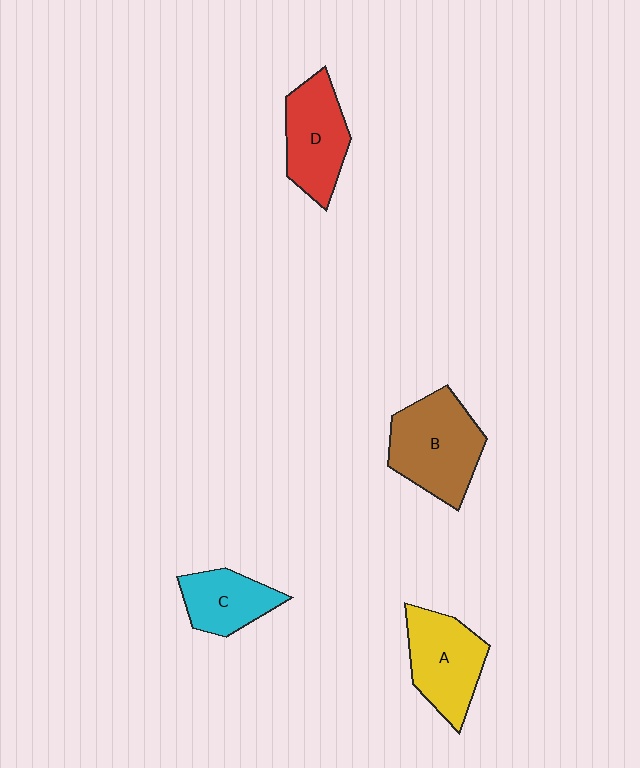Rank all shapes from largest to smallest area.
From largest to smallest: B (brown), A (yellow), D (red), C (cyan).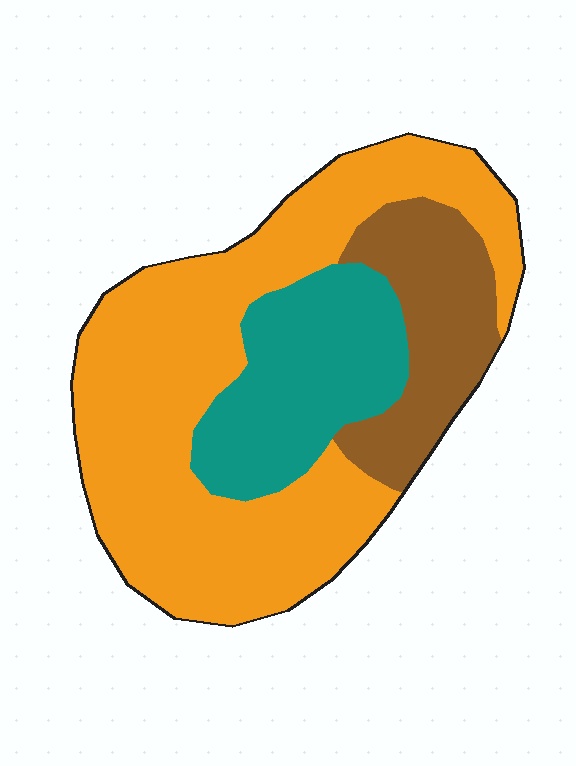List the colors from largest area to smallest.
From largest to smallest: orange, teal, brown.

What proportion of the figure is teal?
Teal takes up less than a quarter of the figure.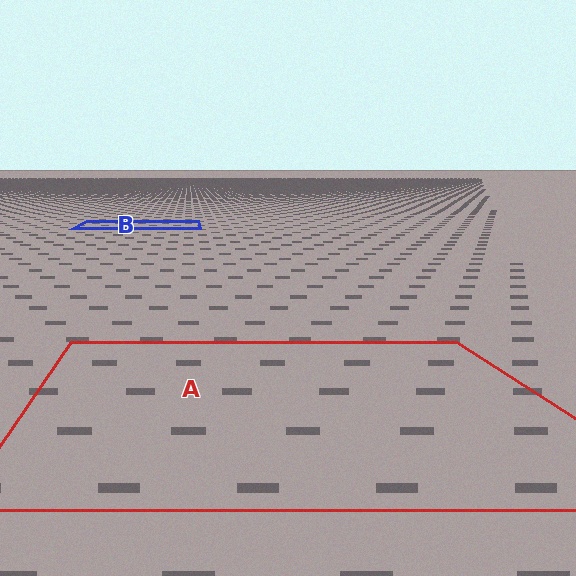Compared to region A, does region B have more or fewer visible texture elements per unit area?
Region B has more texture elements per unit area — they are packed more densely because it is farther away.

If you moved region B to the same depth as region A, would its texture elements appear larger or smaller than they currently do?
They would appear larger. At a closer depth, the same texture elements are projected at a bigger on-screen size.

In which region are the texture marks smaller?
The texture marks are smaller in region B, because it is farther away.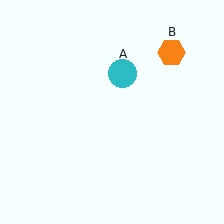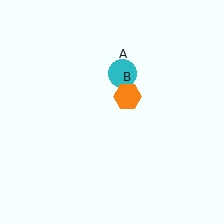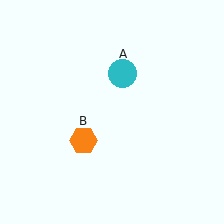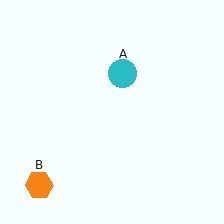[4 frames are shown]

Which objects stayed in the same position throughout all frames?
Cyan circle (object A) remained stationary.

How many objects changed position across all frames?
1 object changed position: orange hexagon (object B).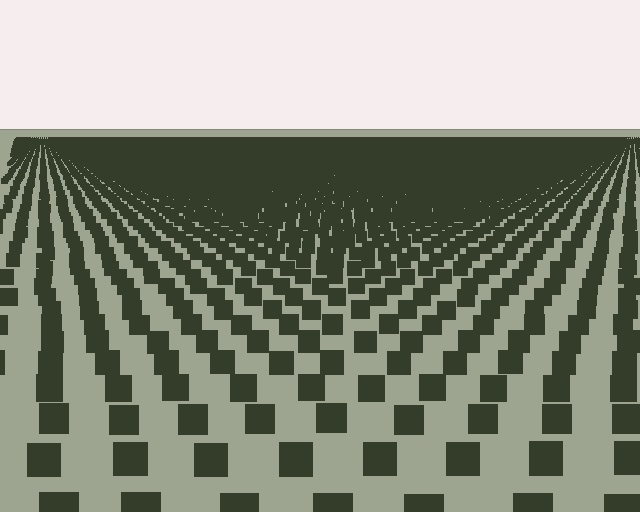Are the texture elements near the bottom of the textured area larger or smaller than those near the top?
Larger. Near the bottom, elements are closer to the viewer and appear at a bigger on-screen size.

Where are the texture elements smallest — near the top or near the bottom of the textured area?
Near the top.